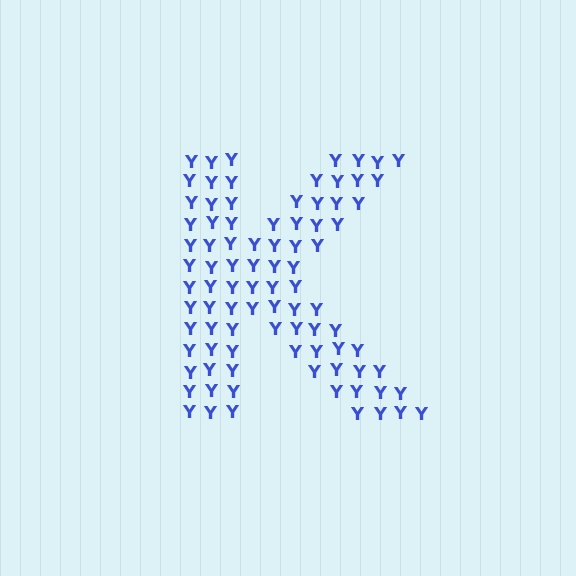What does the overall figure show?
The overall figure shows the letter K.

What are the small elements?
The small elements are letter Y's.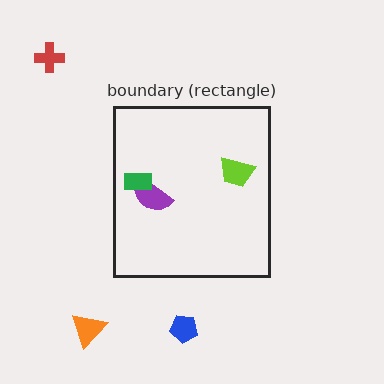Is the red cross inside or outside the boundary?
Outside.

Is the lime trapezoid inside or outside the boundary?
Inside.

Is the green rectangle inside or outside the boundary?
Inside.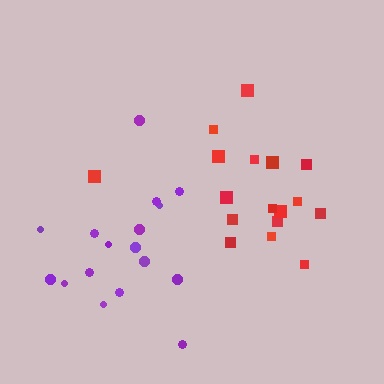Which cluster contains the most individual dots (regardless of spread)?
Purple (17).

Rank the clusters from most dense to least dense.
purple, red.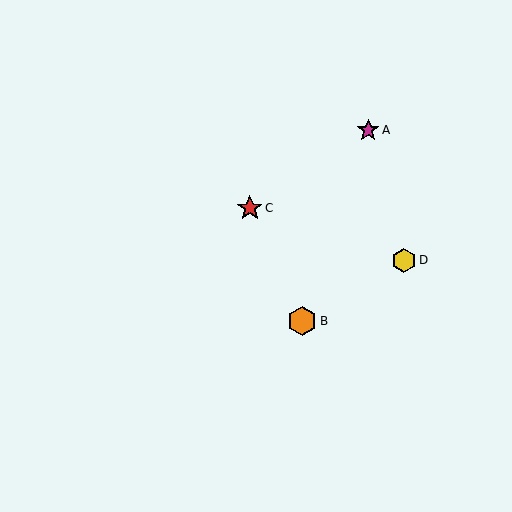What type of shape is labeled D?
Shape D is a yellow hexagon.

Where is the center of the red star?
The center of the red star is at (250, 208).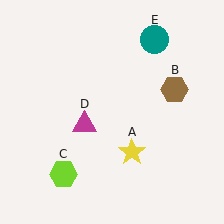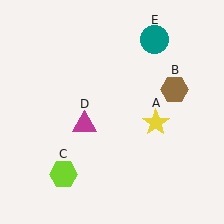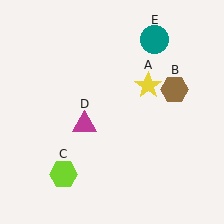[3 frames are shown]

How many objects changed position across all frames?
1 object changed position: yellow star (object A).